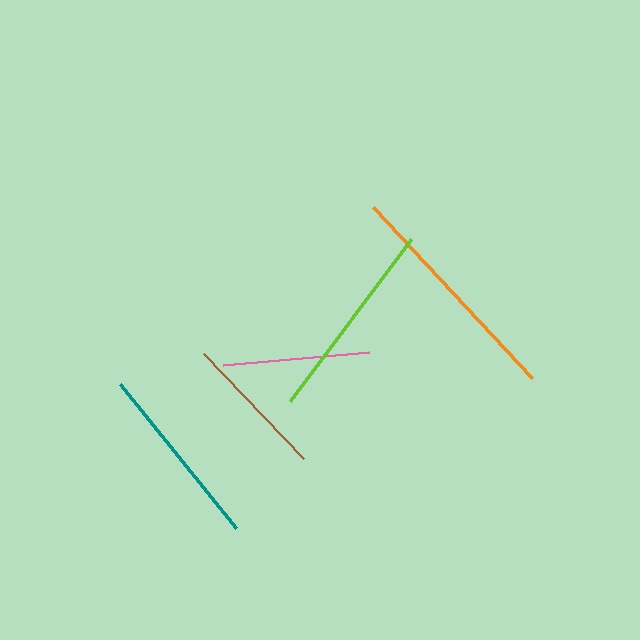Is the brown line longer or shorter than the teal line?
The teal line is longer than the brown line.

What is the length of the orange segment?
The orange segment is approximately 233 pixels long.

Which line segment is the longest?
The orange line is the longest at approximately 233 pixels.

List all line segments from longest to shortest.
From longest to shortest: orange, lime, teal, pink, brown.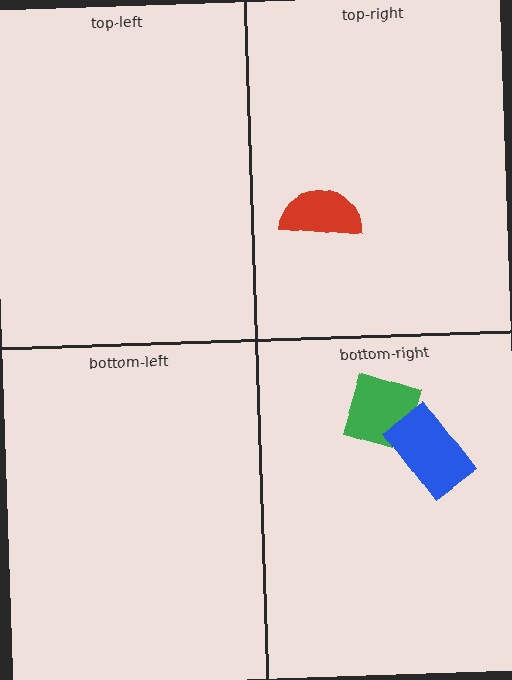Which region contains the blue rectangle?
The bottom-right region.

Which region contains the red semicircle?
The top-right region.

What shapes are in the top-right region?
The red semicircle.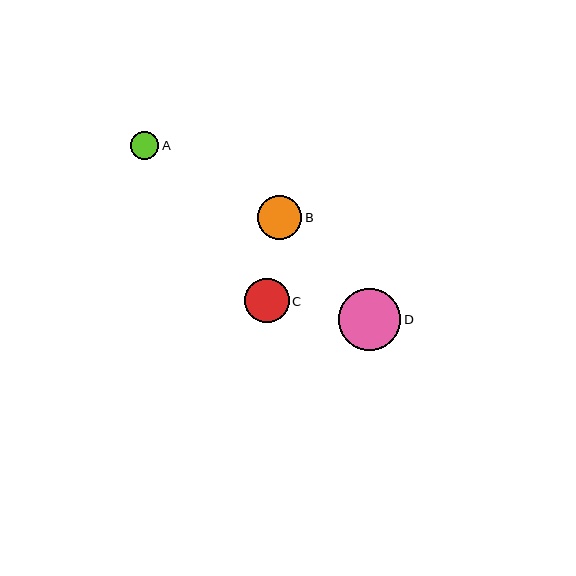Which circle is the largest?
Circle D is the largest with a size of approximately 62 pixels.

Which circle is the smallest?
Circle A is the smallest with a size of approximately 28 pixels.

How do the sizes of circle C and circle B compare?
Circle C and circle B are approximately the same size.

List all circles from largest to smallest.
From largest to smallest: D, C, B, A.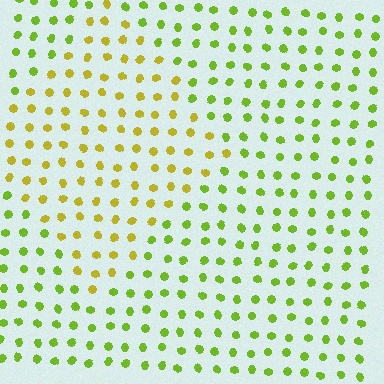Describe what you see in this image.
The image is filled with small lime elements in a uniform arrangement. A diamond-shaped region is visible where the elements are tinted to a slightly different hue, forming a subtle color boundary.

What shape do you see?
I see a diamond.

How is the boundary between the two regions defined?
The boundary is defined purely by a slight shift in hue (about 34 degrees). Spacing, size, and orientation are identical on both sides.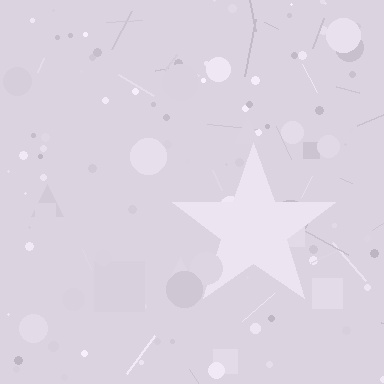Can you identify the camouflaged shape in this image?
The camouflaged shape is a star.